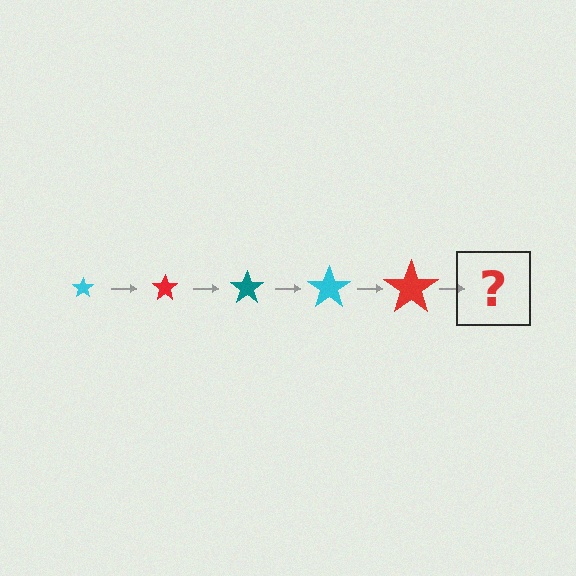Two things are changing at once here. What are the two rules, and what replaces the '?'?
The two rules are that the star grows larger each step and the color cycles through cyan, red, and teal. The '?' should be a teal star, larger than the previous one.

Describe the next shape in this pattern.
It should be a teal star, larger than the previous one.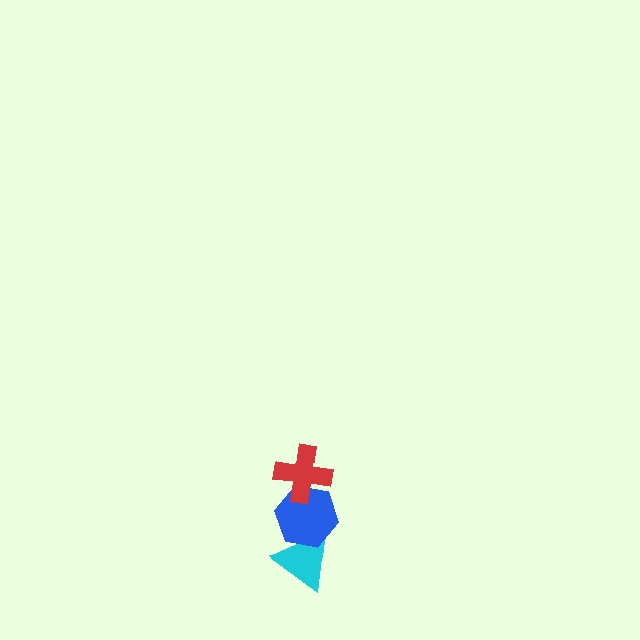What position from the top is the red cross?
The red cross is 1st from the top.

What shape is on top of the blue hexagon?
The red cross is on top of the blue hexagon.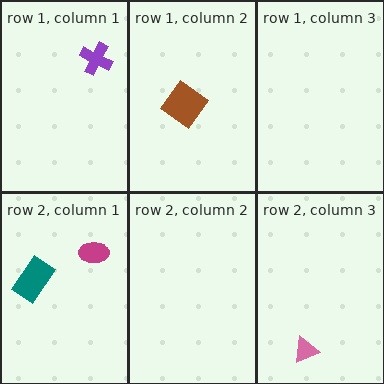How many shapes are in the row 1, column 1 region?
1.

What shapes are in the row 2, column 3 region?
The pink triangle.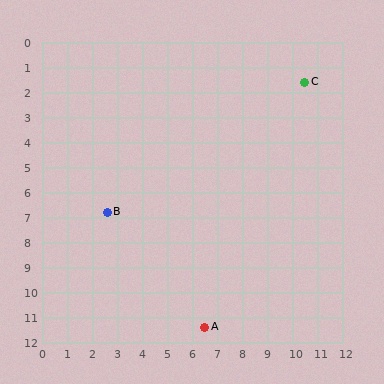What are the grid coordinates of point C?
Point C is at approximately (10.5, 1.6).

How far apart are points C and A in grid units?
Points C and A are about 10.6 grid units apart.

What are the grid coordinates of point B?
Point B is at approximately (2.6, 6.8).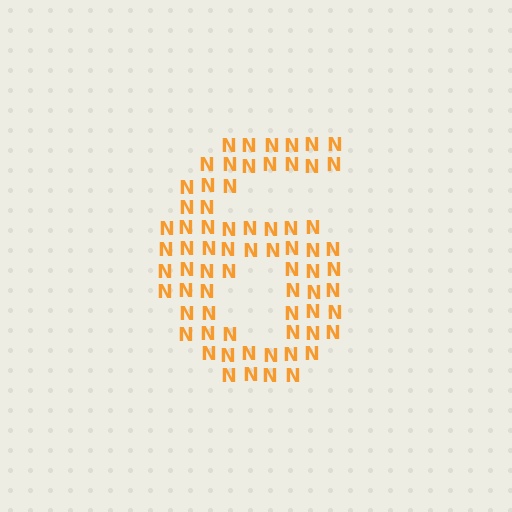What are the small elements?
The small elements are letter N's.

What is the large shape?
The large shape is the digit 6.